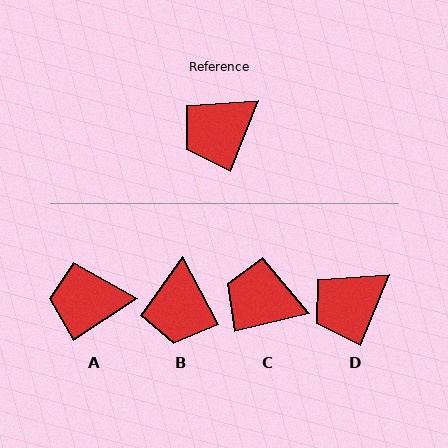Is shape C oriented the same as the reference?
No, it is off by about 54 degrees.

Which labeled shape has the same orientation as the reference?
D.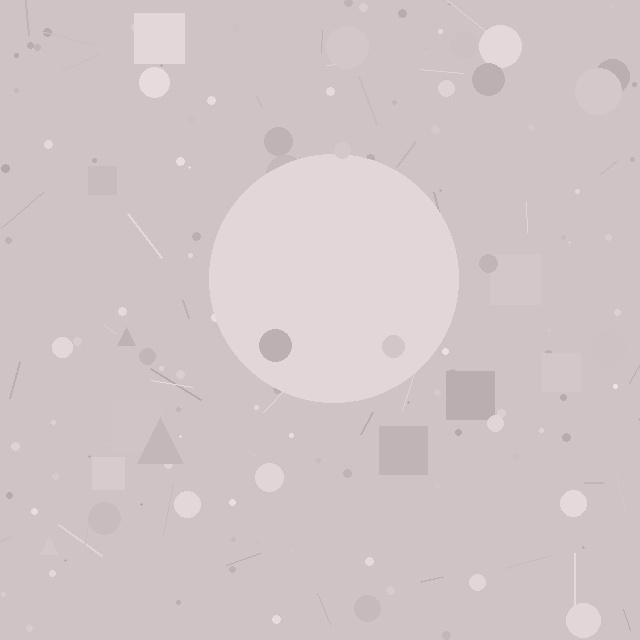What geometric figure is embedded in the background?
A circle is embedded in the background.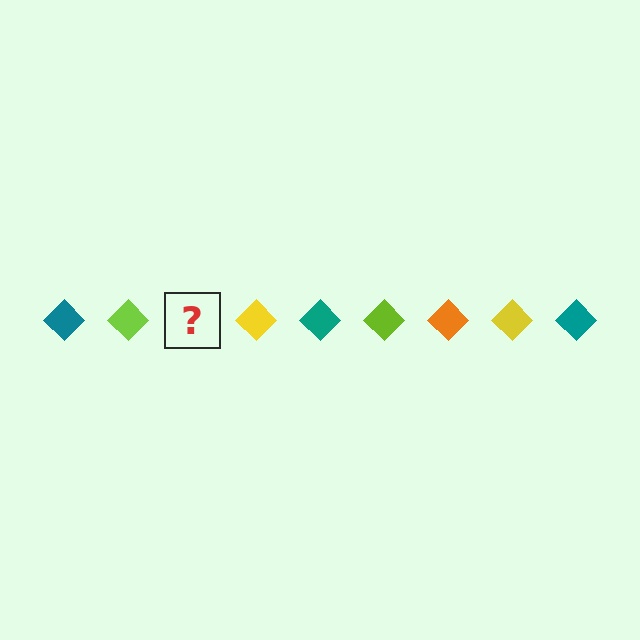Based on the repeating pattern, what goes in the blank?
The blank should be an orange diamond.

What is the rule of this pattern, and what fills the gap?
The rule is that the pattern cycles through teal, lime, orange, yellow diamonds. The gap should be filled with an orange diamond.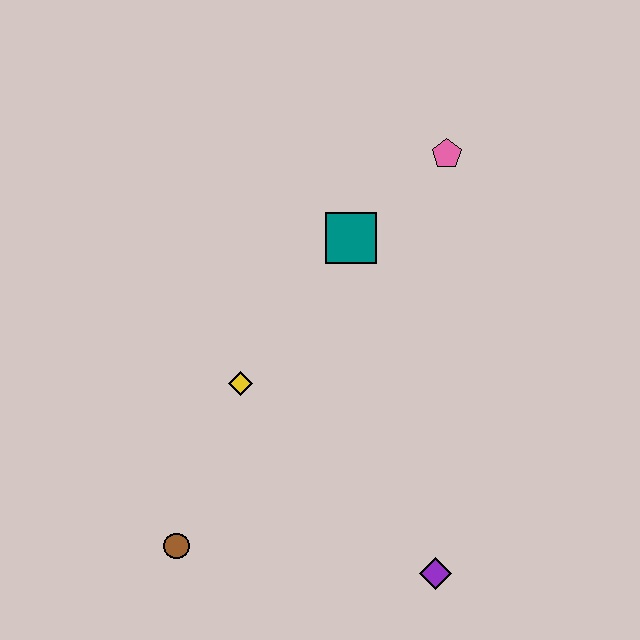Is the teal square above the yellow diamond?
Yes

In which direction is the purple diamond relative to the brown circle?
The purple diamond is to the right of the brown circle.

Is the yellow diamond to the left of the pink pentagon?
Yes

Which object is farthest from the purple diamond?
The pink pentagon is farthest from the purple diamond.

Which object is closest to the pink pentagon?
The teal square is closest to the pink pentagon.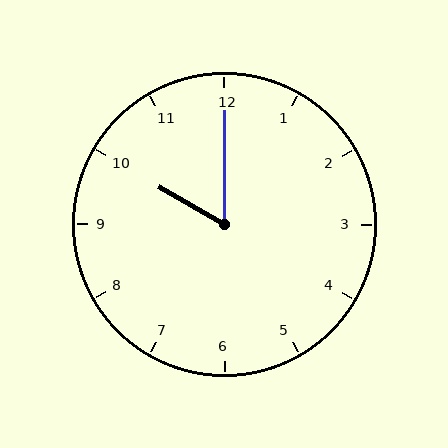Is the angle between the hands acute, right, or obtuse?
It is acute.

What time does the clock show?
10:00.